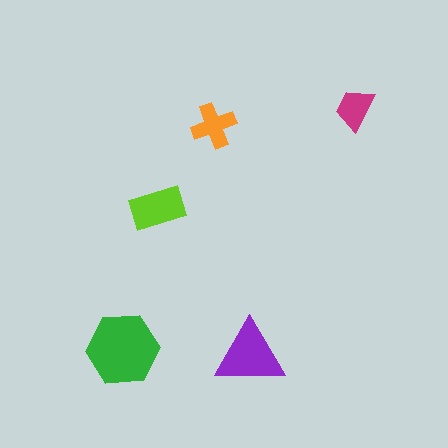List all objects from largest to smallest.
The green hexagon, the purple triangle, the lime rectangle, the orange cross, the magenta trapezoid.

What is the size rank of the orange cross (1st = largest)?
4th.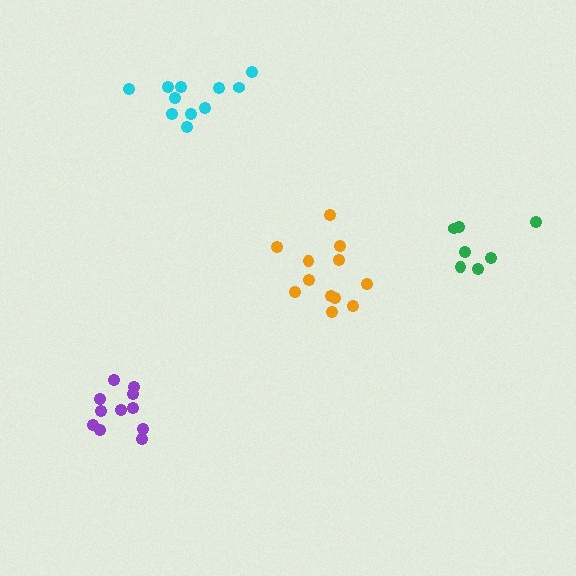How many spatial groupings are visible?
There are 4 spatial groupings.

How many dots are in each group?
Group 1: 7 dots, Group 2: 12 dots, Group 3: 11 dots, Group 4: 11 dots (41 total).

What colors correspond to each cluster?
The clusters are colored: green, orange, purple, cyan.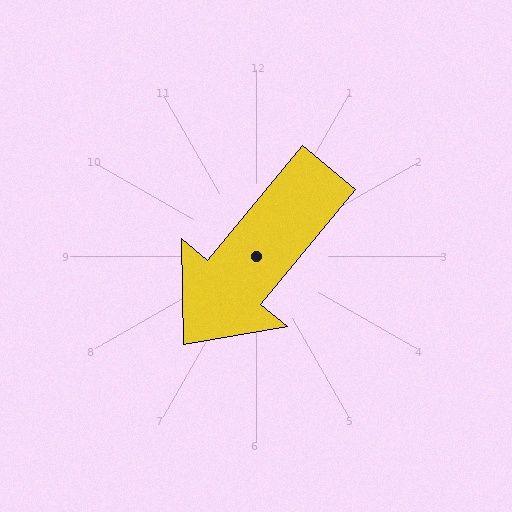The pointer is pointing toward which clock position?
Roughly 7 o'clock.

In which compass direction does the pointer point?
Southwest.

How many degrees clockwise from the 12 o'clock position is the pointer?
Approximately 219 degrees.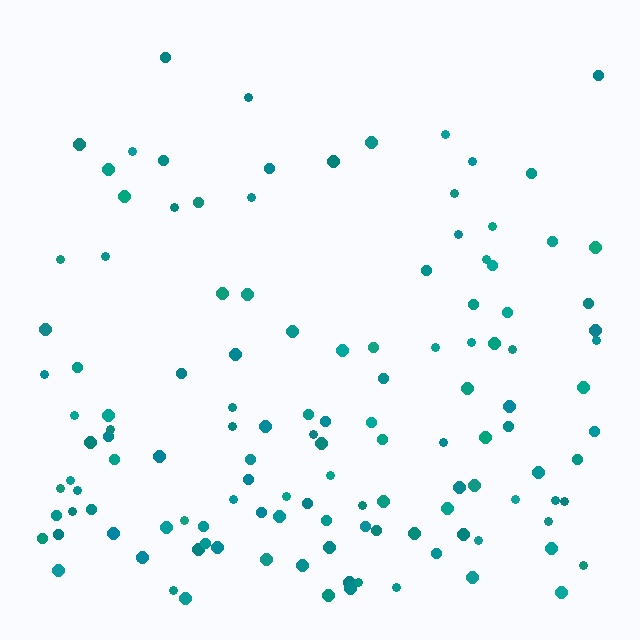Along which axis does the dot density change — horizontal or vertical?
Vertical.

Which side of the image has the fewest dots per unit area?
The top.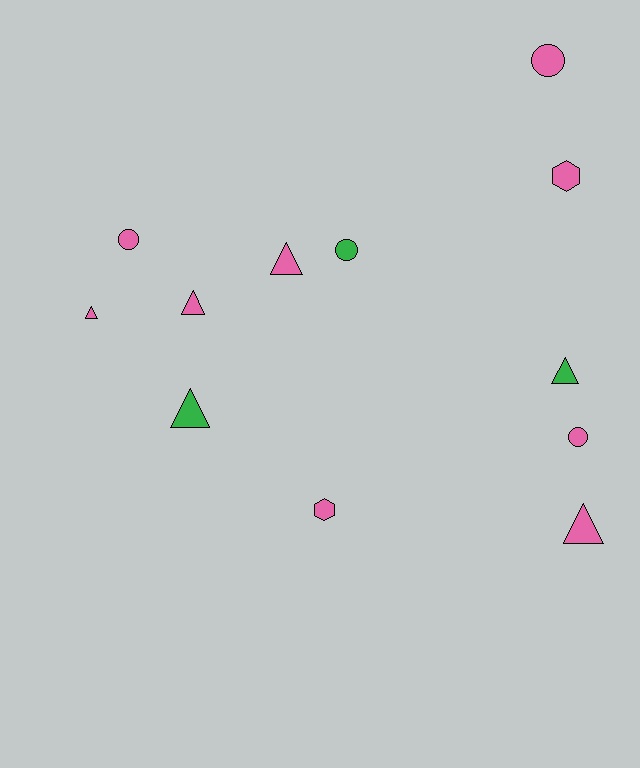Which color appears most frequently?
Pink, with 9 objects.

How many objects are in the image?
There are 12 objects.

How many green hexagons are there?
There are no green hexagons.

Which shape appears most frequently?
Triangle, with 6 objects.